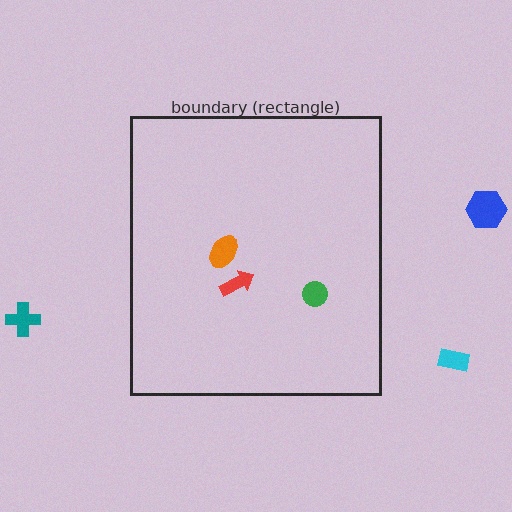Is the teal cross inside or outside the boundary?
Outside.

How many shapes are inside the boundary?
3 inside, 3 outside.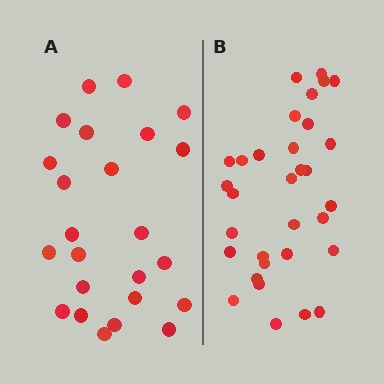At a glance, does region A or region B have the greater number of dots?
Region B (the right region) has more dots.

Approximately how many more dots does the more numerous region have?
Region B has roughly 8 or so more dots than region A.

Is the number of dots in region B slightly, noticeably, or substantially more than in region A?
Region B has noticeably more, but not dramatically so. The ratio is roughly 1.3 to 1.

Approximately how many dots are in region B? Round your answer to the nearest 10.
About 30 dots. (The exact count is 32, which rounds to 30.)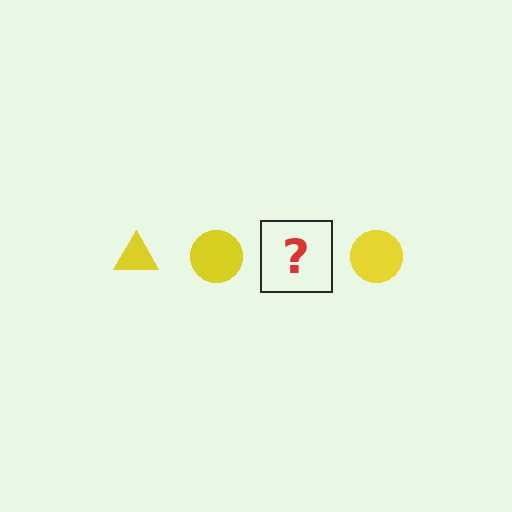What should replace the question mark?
The question mark should be replaced with a yellow triangle.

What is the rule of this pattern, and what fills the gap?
The rule is that the pattern cycles through triangle, circle shapes in yellow. The gap should be filled with a yellow triangle.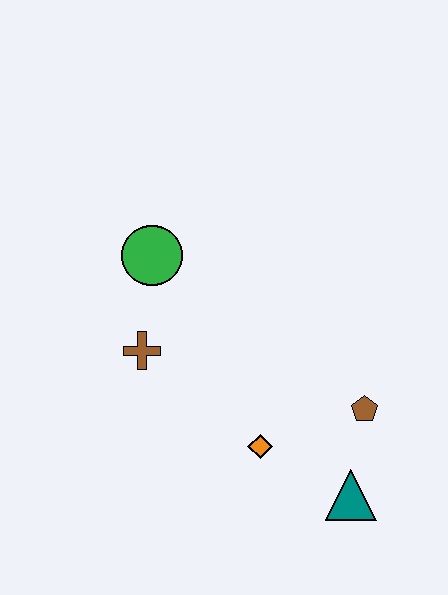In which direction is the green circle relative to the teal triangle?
The green circle is above the teal triangle.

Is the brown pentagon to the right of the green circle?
Yes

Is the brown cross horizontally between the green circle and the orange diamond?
No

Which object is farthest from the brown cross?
The teal triangle is farthest from the brown cross.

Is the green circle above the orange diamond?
Yes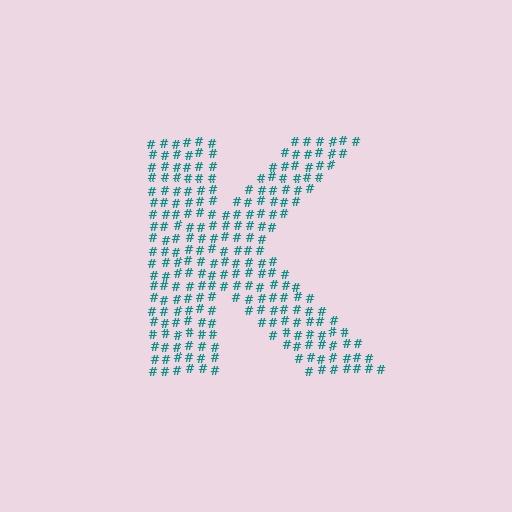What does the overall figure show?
The overall figure shows the letter K.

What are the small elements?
The small elements are hash symbols.